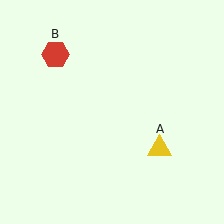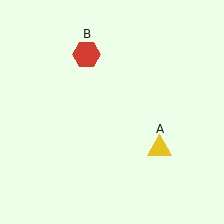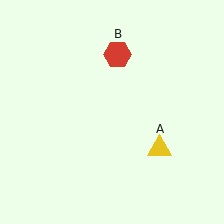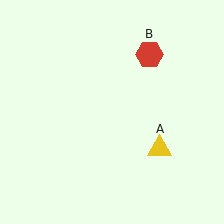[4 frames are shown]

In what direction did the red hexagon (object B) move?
The red hexagon (object B) moved right.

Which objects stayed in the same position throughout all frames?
Yellow triangle (object A) remained stationary.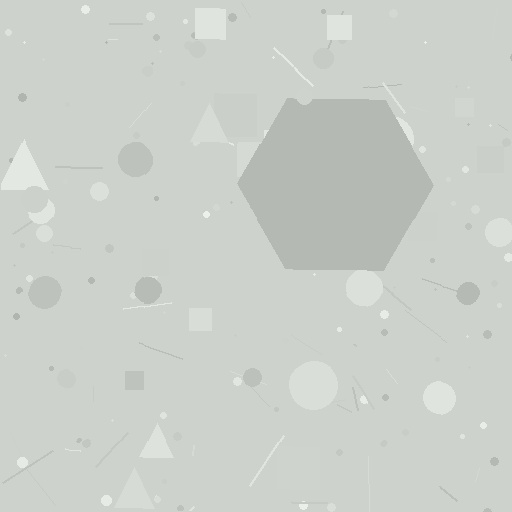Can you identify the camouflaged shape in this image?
The camouflaged shape is a hexagon.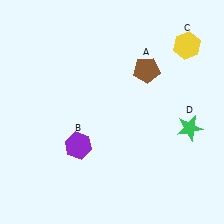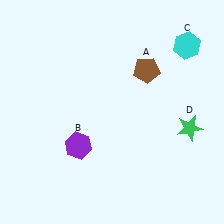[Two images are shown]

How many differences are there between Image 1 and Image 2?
There is 1 difference between the two images.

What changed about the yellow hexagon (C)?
In Image 1, C is yellow. In Image 2, it changed to cyan.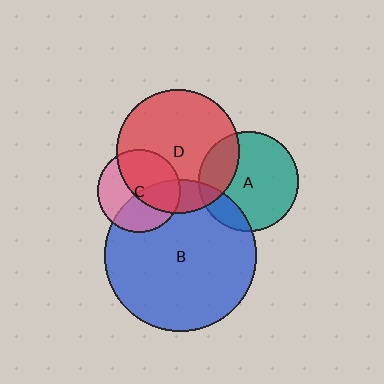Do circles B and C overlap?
Yes.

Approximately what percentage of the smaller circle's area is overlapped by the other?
Approximately 45%.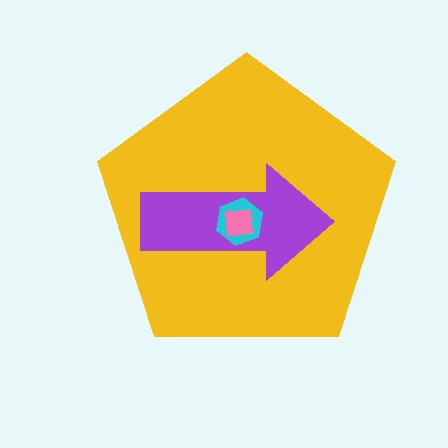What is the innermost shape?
The pink square.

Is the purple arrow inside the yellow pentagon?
Yes.